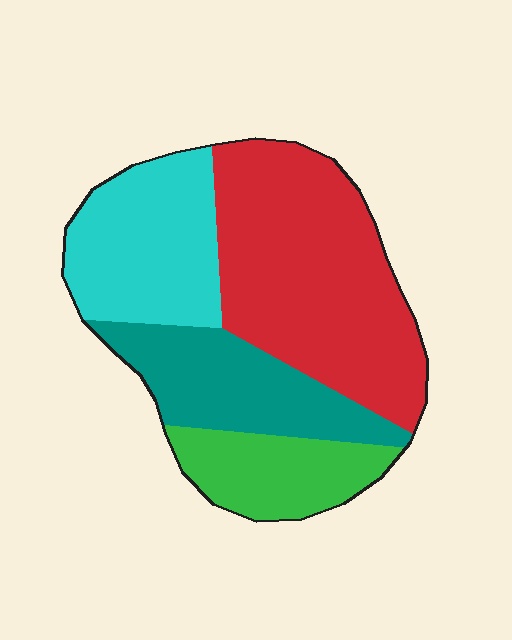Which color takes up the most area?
Red, at roughly 40%.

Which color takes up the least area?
Green, at roughly 15%.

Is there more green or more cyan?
Cyan.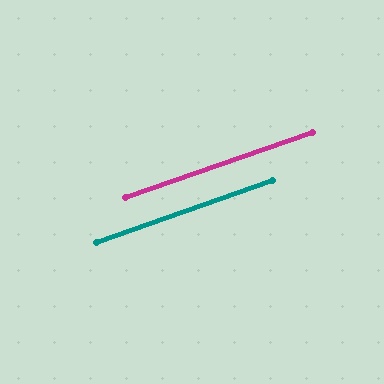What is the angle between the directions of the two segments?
Approximately 0 degrees.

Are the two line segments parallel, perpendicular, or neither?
Parallel — their directions differ by only 0.1°.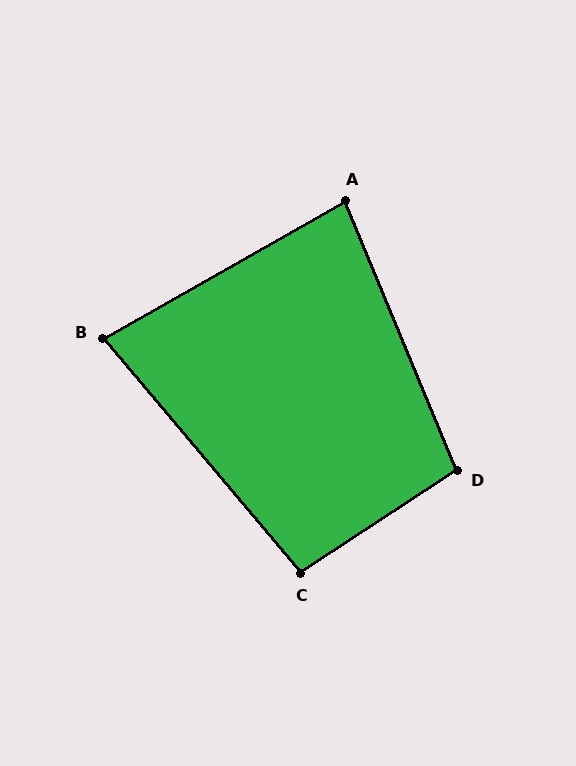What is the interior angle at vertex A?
Approximately 83 degrees (acute).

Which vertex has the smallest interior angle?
B, at approximately 79 degrees.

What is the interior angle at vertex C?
Approximately 97 degrees (obtuse).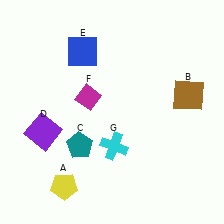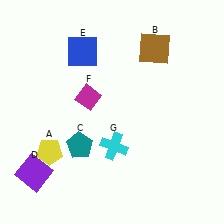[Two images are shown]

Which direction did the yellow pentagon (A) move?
The yellow pentagon (A) moved up.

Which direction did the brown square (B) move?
The brown square (B) moved up.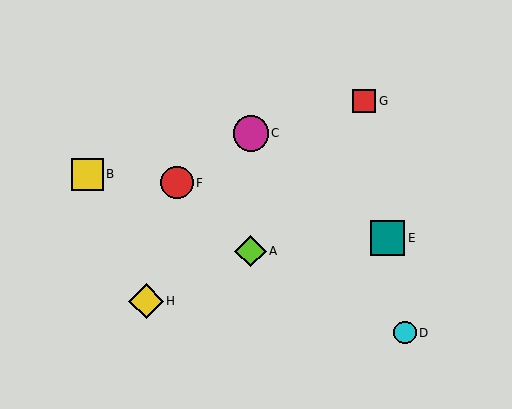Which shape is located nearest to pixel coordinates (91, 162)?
The yellow square (labeled B) at (88, 174) is nearest to that location.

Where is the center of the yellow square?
The center of the yellow square is at (88, 174).